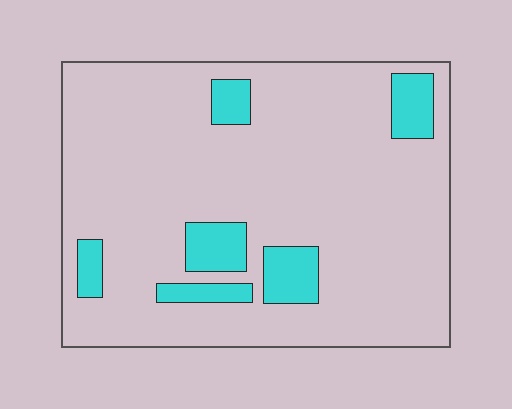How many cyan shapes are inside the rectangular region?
6.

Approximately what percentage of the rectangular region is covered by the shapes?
Approximately 15%.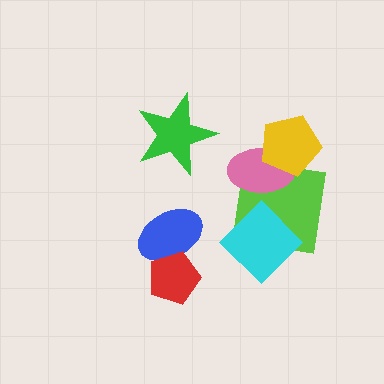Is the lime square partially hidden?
Yes, it is partially covered by another shape.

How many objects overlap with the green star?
0 objects overlap with the green star.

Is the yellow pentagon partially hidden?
No, no other shape covers it.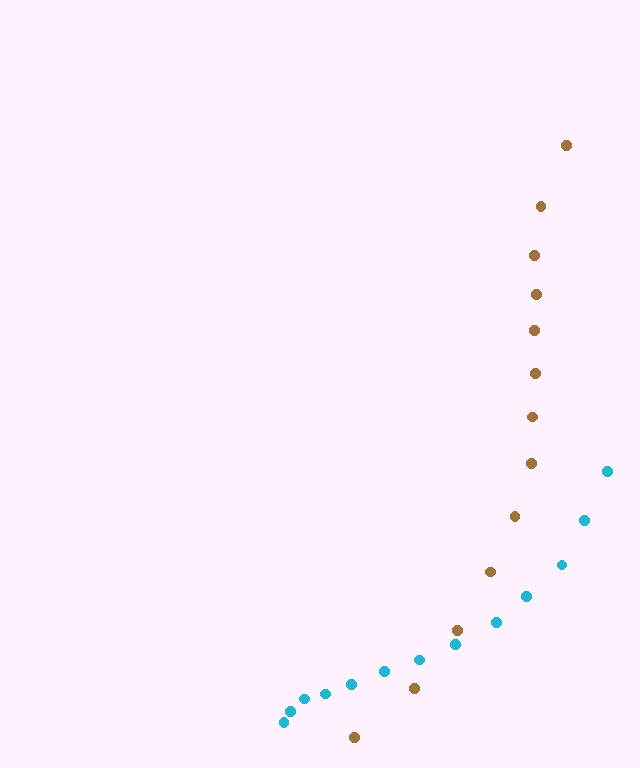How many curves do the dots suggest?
There are 2 distinct paths.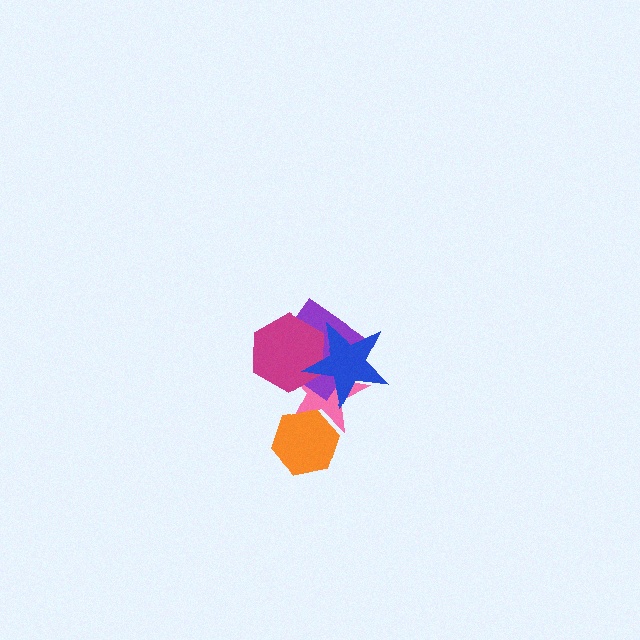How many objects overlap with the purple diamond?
3 objects overlap with the purple diamond.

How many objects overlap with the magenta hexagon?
3 objects overlap with the magenta hexagon.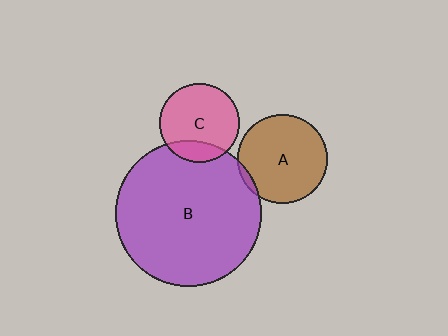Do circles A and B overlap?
Yes.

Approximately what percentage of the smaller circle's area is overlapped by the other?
Approximately 5%.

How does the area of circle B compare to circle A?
Approximately 2.6 times.